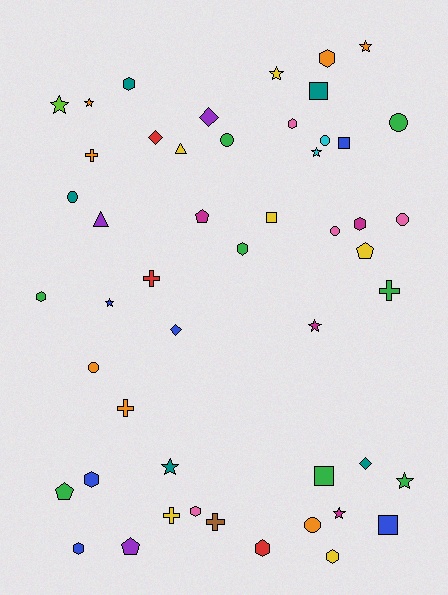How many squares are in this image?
There are 5 squares.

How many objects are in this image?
There are 50 objects.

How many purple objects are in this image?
There are 3 purple objects.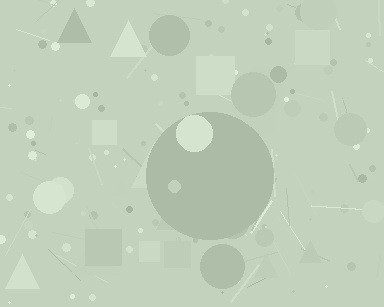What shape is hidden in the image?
A circle is hidden in the image.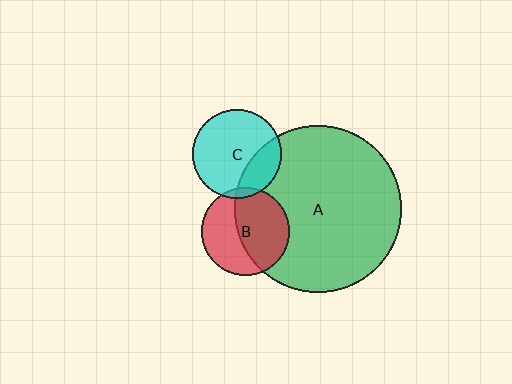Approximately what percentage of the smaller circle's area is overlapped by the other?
Approximately 55%.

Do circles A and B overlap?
Yes.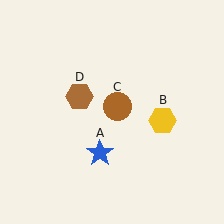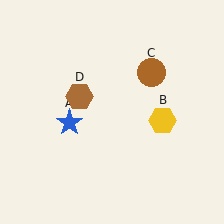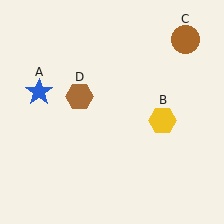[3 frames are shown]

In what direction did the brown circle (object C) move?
The brown circle (object C) moved up and to the right.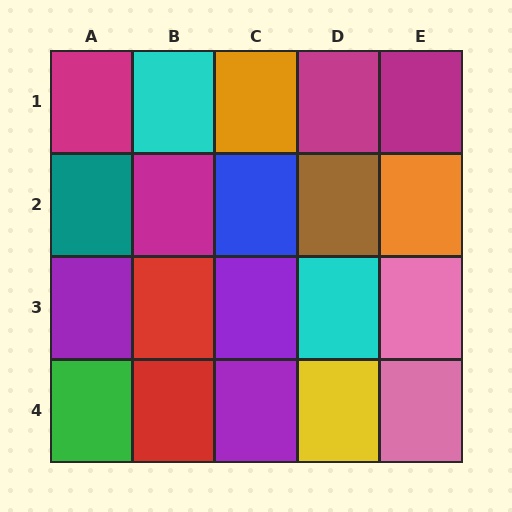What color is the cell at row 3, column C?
Purple.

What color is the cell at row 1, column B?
Cyan.